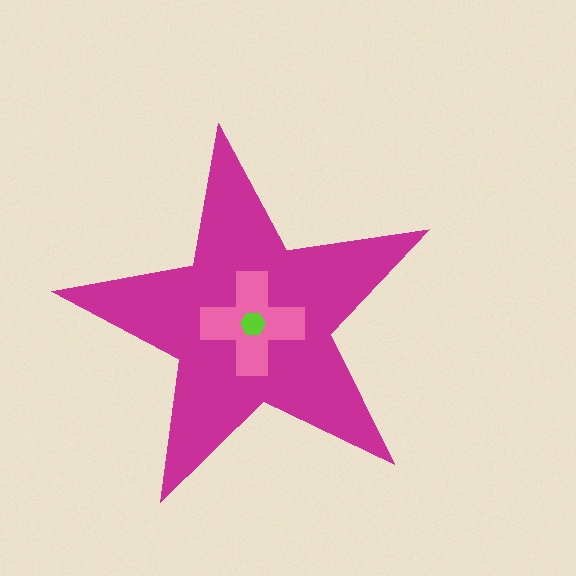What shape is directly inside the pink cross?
The lime hexagon.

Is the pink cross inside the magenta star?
Yes.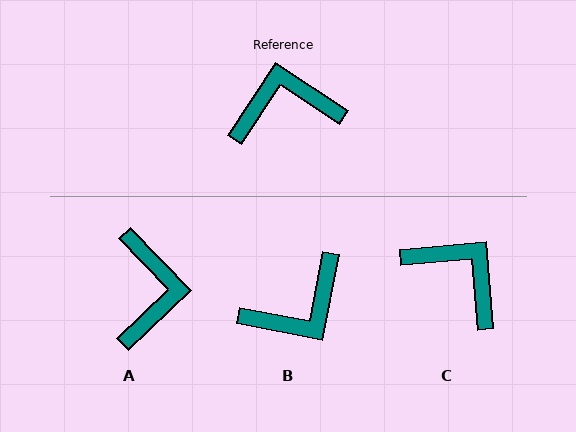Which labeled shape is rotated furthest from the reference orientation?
B, about 157 degrees away.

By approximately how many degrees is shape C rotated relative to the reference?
Approximately 52 degrees clockwise.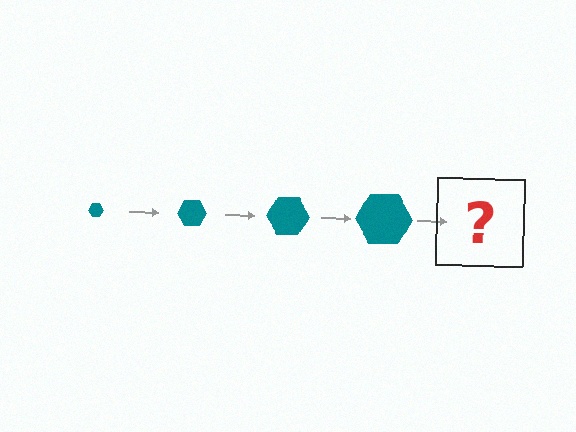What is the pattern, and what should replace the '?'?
The pattern is that the hexagon gets progressively larger each step. The '?' should be a teal hexagon, larger than the previous one.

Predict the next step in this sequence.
The next step is a teal hexagon, larger than the previous one.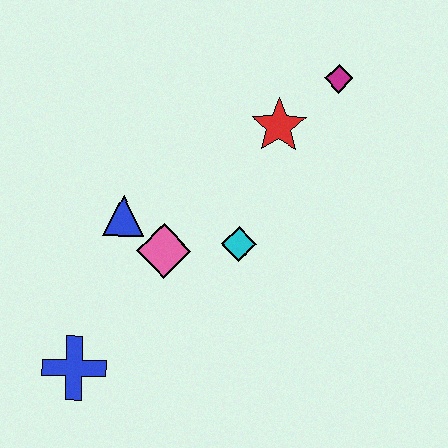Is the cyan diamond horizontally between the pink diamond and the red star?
Yes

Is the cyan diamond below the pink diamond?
No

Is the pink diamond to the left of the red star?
Yes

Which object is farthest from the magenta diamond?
The blue cross is farthest from the magenta diamond.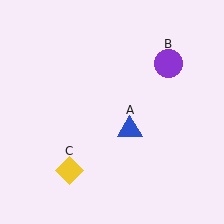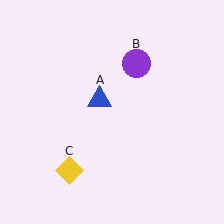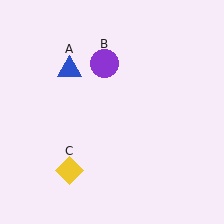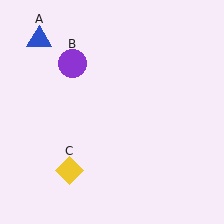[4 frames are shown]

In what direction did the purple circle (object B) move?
The purple circle (object B) moved left.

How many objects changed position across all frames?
2 objects changed position: blue triangle (object A), purple circle (object B).